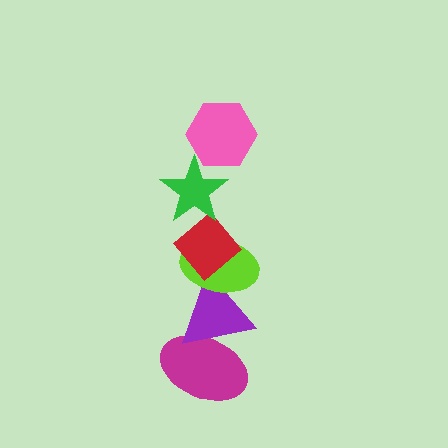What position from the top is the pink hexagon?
The pink hexagon is 1st from the top.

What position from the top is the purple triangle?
The purple triangle is 5th from the top.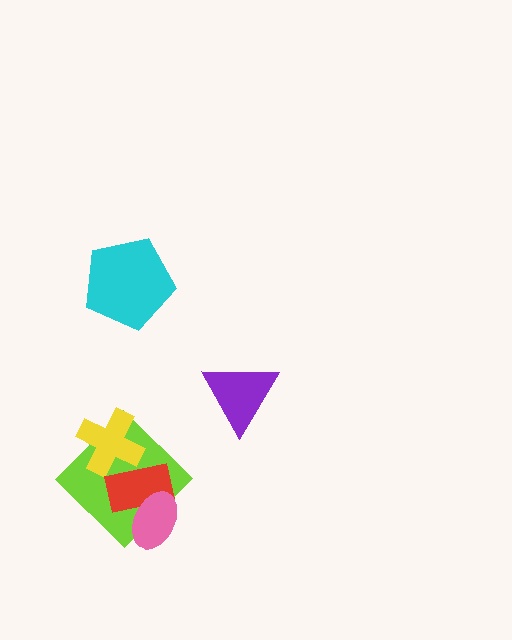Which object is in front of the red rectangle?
The pink ellipse is in front of the red rectangle.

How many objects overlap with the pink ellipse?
2 objects overlap with the pink ellipse.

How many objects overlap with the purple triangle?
0 objects overlap with the purple triangle.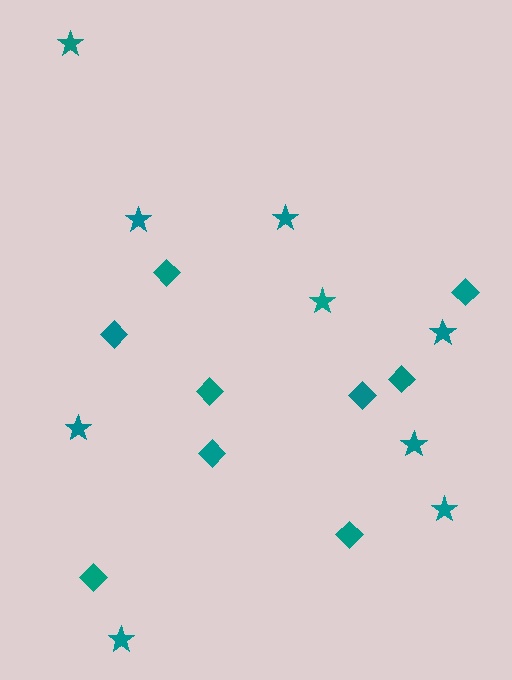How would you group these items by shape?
There are 2 groups: one group of stars (9) and one group of diamonds (9).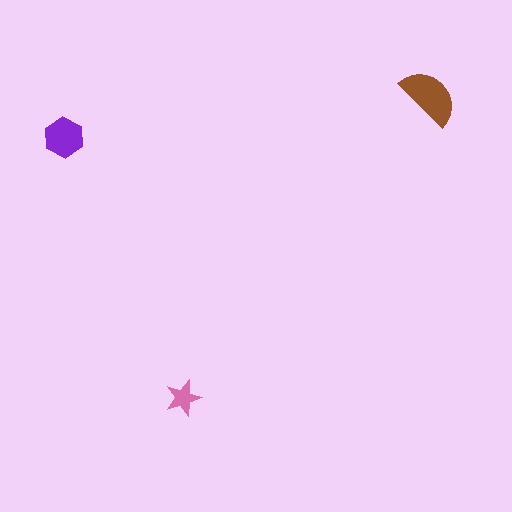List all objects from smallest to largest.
The pink star, the purple hexagon, the brown semicircle.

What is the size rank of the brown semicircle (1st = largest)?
1st.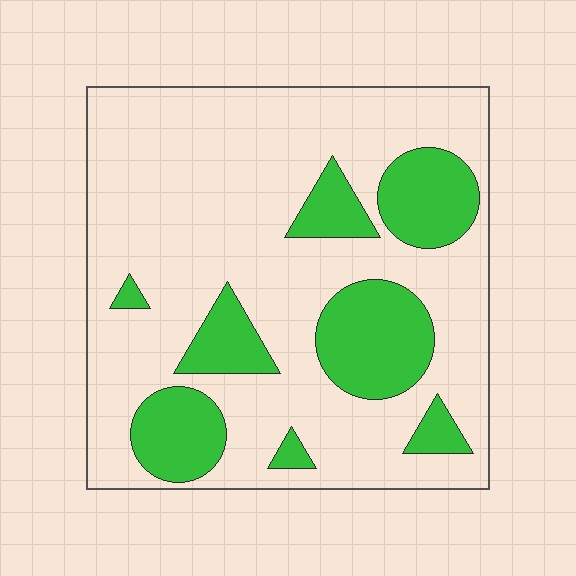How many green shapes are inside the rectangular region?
8.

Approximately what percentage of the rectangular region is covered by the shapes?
Approximately 25%.